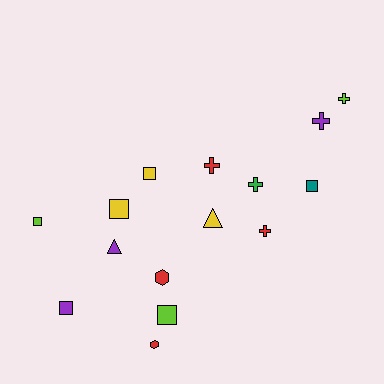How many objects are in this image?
There are 15 objects.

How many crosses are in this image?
There are 5 crosses.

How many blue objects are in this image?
There are no blue objects.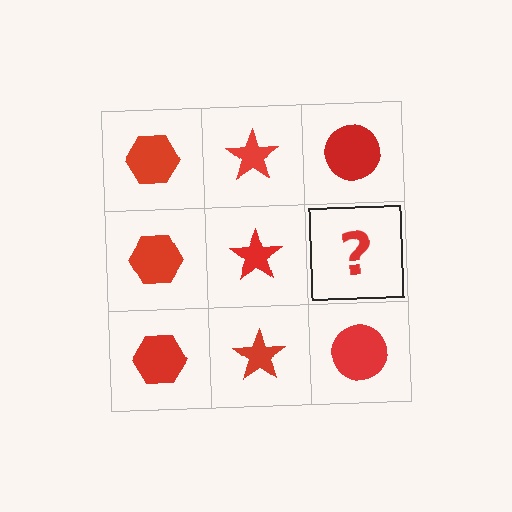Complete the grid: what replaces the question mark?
The question mark should be replaced with a red circle.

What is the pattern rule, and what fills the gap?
The rule is that each column has a consistent shape. The gap should be filled with a red circle.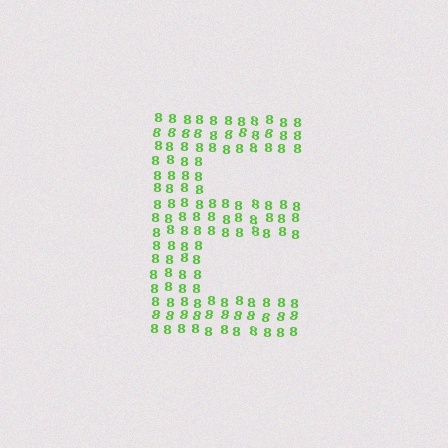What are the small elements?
The small elements are digit 8's.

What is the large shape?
The large shape is the letter E.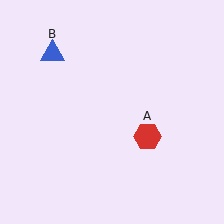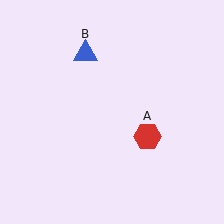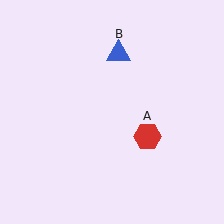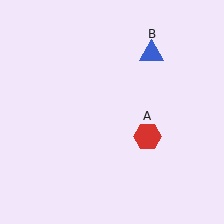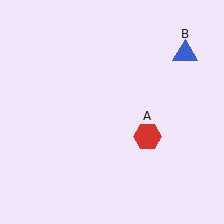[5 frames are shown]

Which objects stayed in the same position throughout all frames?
Red hexagon (object A) remained stationary.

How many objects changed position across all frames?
1 object changed position: blue triangle (object B).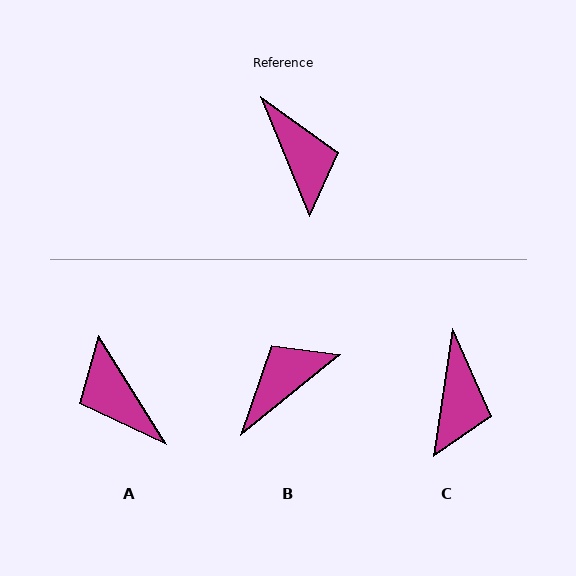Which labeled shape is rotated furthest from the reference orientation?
A, about 170 degrees away.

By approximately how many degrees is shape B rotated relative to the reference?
Approximately 107 degrees counter-clockwise.